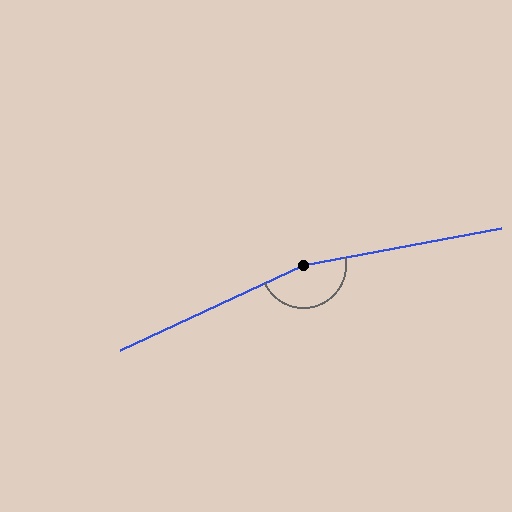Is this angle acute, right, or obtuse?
It is obtuse.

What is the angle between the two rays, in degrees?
Approximately 166 degrees.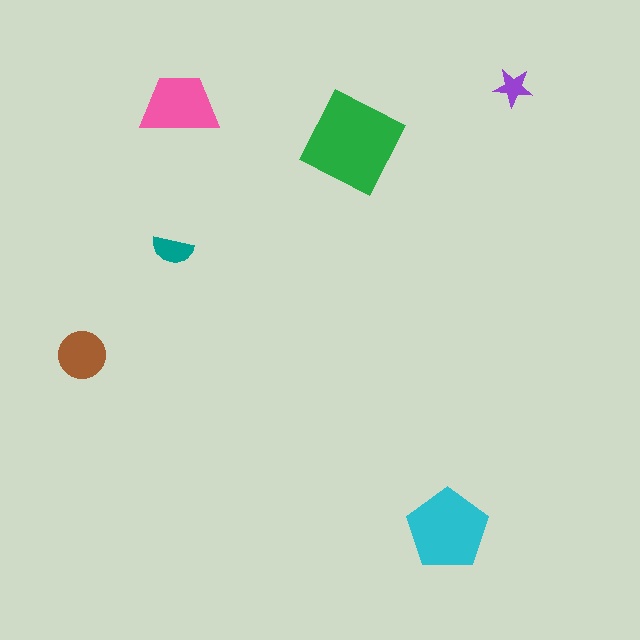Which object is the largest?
The green diamond.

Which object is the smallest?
The purple star.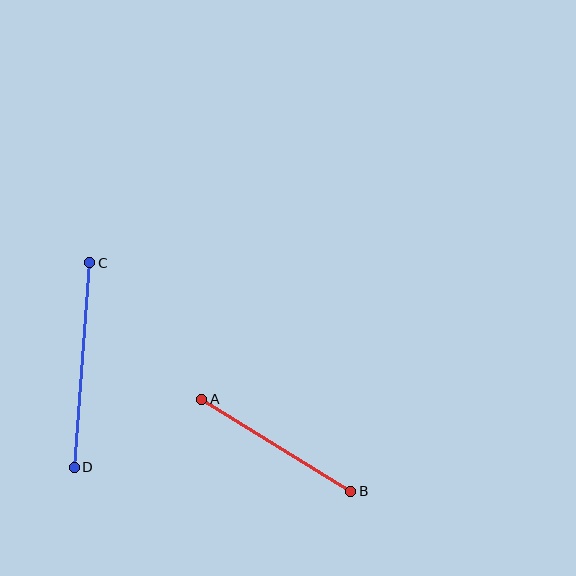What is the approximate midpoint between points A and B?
The midpoint is at approximately (276, 445) pixels.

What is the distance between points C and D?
The distance is approximately 205 pixels.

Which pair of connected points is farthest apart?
Points C and D are farthest apart.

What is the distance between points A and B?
The distance is approximately 175 pixels.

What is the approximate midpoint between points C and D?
The midpoint is at approximately (82, 365) pixels.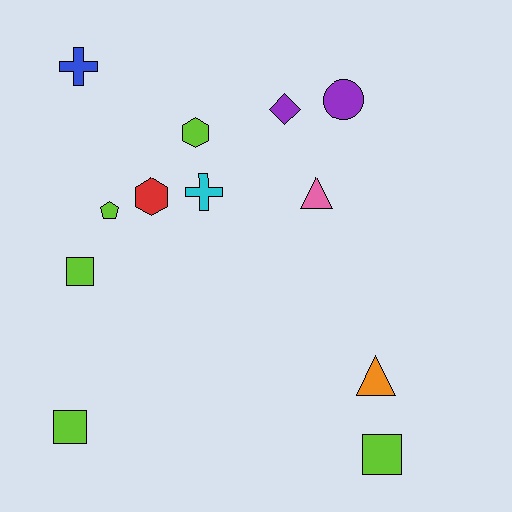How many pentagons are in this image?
There is 1 pentagon.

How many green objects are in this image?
There are no green objects.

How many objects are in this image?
There are 12 objects.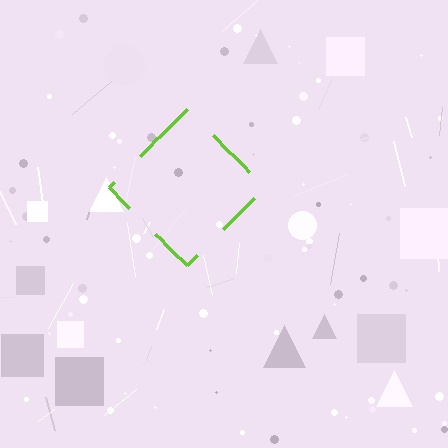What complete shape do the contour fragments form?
The contour fragments form a diamond.